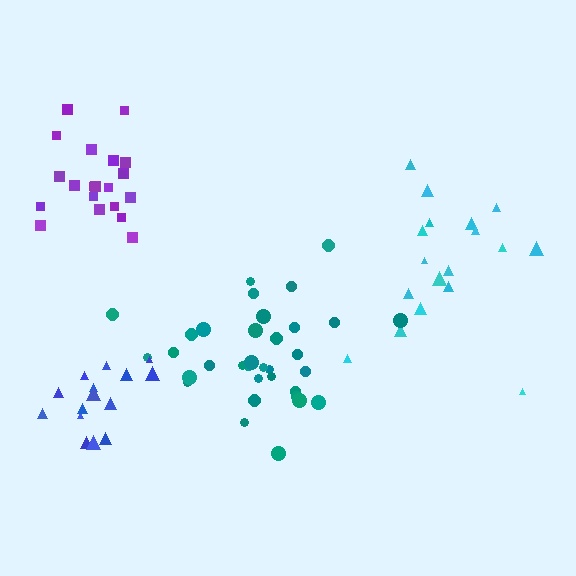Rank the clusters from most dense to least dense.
purple, blue, teal, cyan.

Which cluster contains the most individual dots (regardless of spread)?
Teal (34).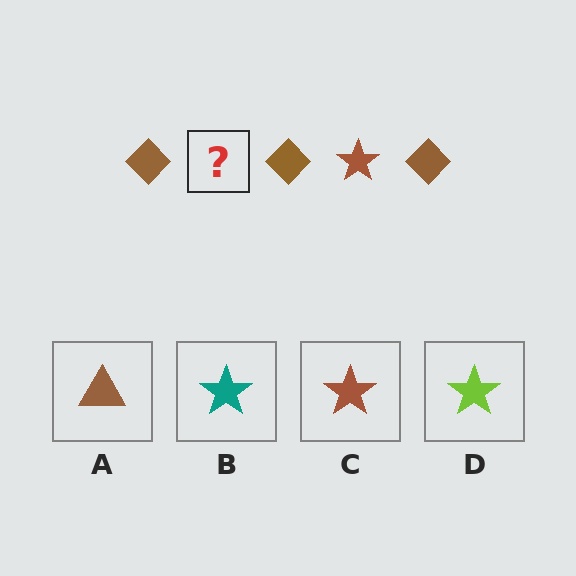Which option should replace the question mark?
Option C.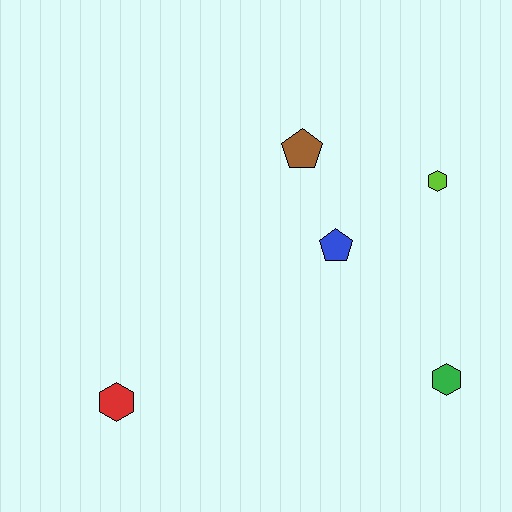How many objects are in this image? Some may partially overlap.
There are 5 objects.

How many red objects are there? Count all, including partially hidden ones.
There is 1 red object.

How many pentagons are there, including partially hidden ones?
There are 2 pentagons.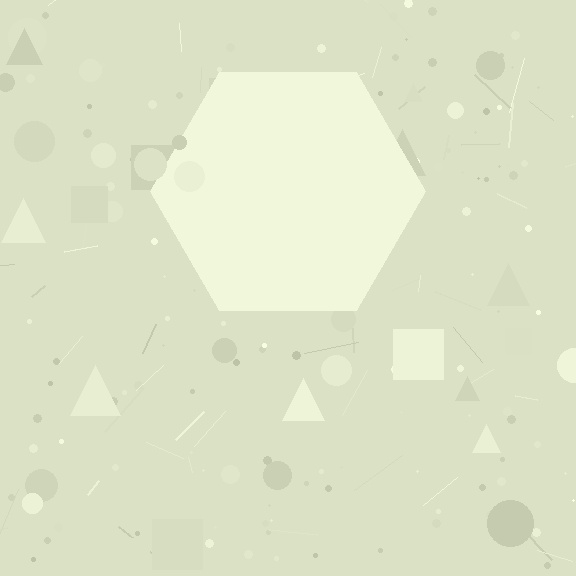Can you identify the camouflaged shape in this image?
The camouflaged shape is a hexagon.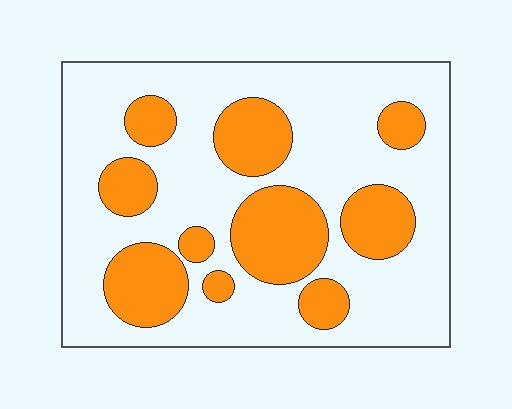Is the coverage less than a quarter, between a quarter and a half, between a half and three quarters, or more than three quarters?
Between a quarter and a half.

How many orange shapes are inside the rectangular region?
10.